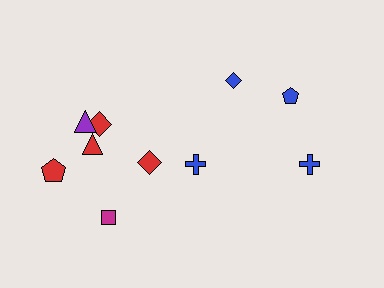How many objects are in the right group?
There are 4 objects.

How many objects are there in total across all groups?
There are 10 objects.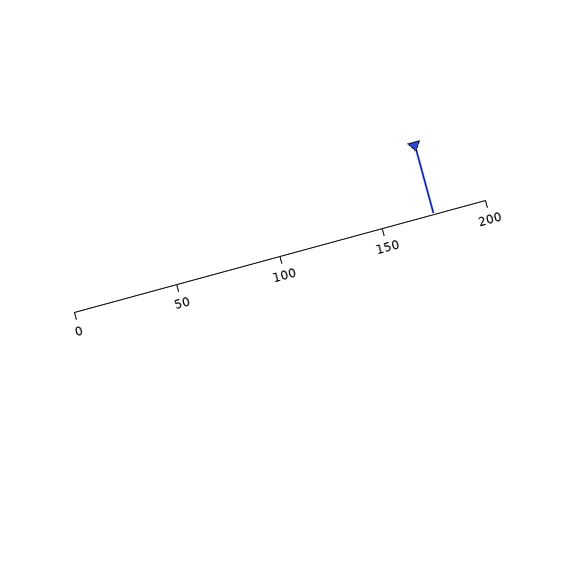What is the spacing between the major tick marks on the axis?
The major ticks are spaced 50 apart.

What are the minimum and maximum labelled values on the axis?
The axis runs from 0 to 200.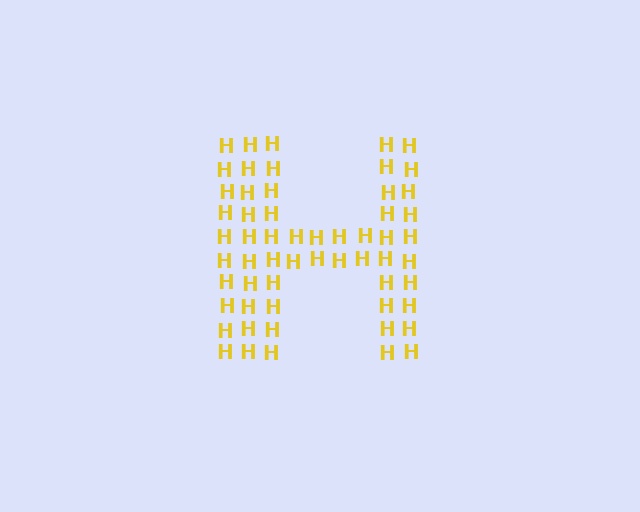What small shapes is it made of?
It is made of small letter H's.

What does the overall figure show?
The overall figure shows the letter H.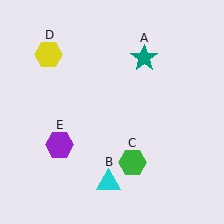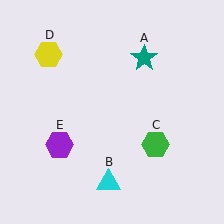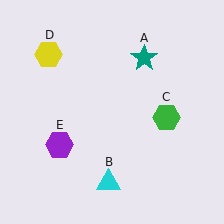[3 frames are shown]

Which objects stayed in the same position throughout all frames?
Teal star (object A) and cyan triangle (object B) and yellow hexagon (object D) and purple hexagon (object E) remained stationary.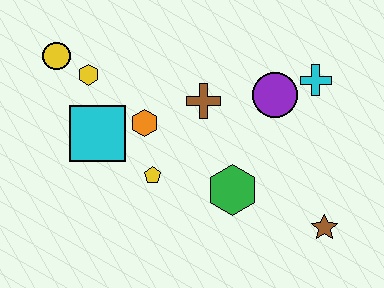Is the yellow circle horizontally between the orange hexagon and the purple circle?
No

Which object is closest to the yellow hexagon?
The yellow circle is closest to the yellow hexagon.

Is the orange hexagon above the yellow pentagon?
Yes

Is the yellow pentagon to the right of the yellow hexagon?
Yes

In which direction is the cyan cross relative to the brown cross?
The cyan cross is to the right of the brown cross.